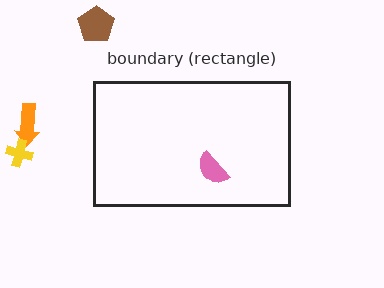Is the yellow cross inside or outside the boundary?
Outside.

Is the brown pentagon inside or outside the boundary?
Outside.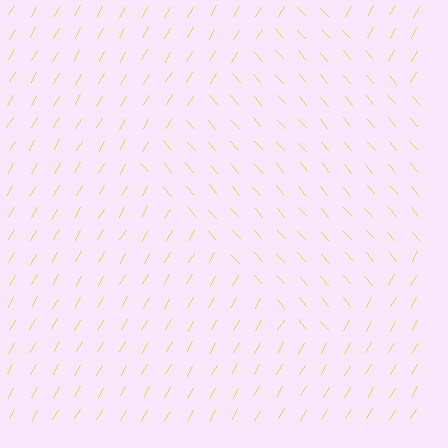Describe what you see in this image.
The image is filled with small yellow line segments. A diamond region in the image has lines oriented differently from the surrounding lines, creating a visible texture boundary.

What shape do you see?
I see a diamond.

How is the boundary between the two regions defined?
The boundary is defined purely by a change in line orientation (approximately 72 degrees difference). All lines are the same color and thickness.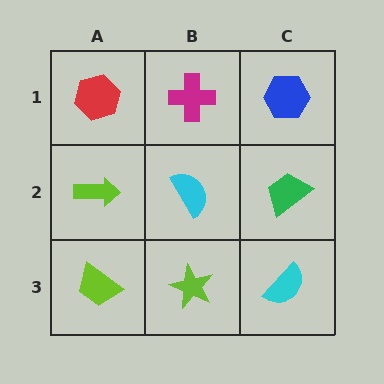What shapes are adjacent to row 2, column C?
A blue hexagon (row 1, column C), a cyan semicircle (row 3, column C), a cyan semicircle (row 2, column B).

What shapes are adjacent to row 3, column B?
A cyan semicircle (row 2, column B), a lime trapezoid (row 3, column A), a cyan semicircle (row 3, column C).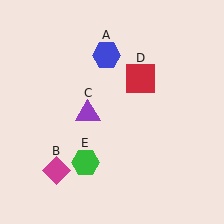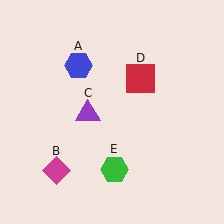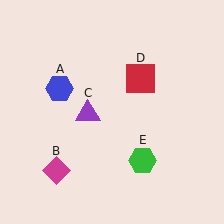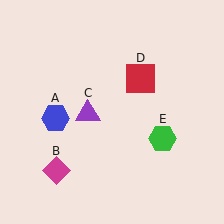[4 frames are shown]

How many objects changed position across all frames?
2 objects changed position: blue hexagon (object A), green hexagon (object E).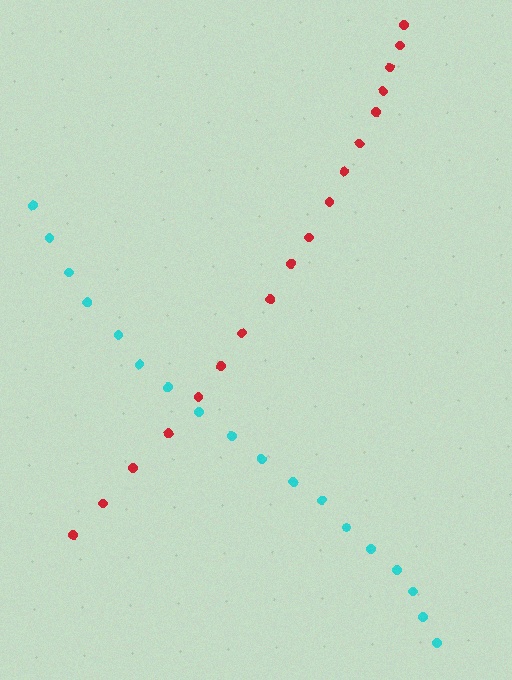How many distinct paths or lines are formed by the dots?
There are 2 distinct paths.